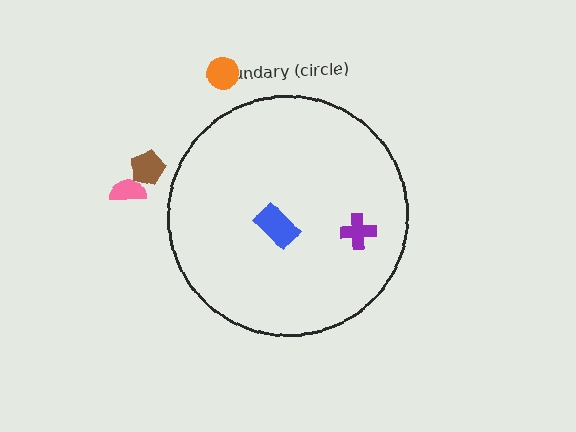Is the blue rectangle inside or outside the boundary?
Inside.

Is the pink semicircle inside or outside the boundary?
Outside.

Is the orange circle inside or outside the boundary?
Outside.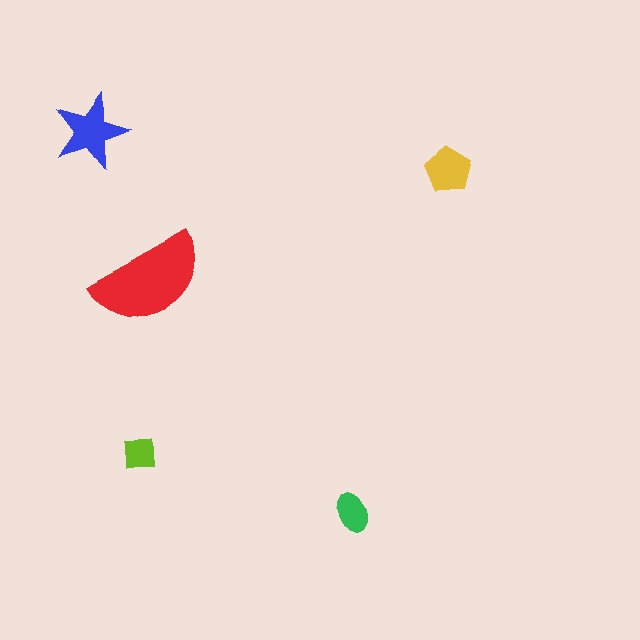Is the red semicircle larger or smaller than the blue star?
Larger.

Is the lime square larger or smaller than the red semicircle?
Smaller.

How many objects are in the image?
There are 5 objects in the image.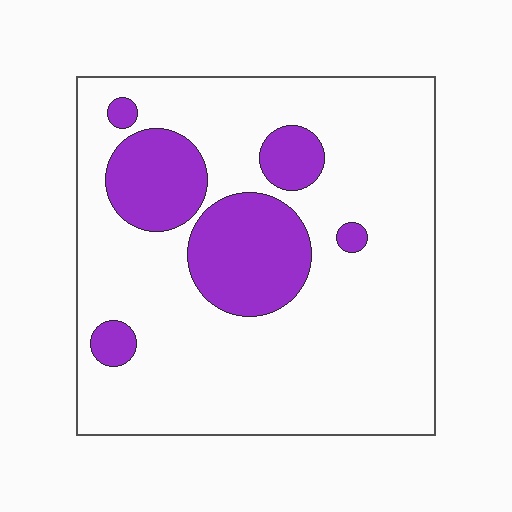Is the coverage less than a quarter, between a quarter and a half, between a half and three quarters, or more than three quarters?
Less than a quarter.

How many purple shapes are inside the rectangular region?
6.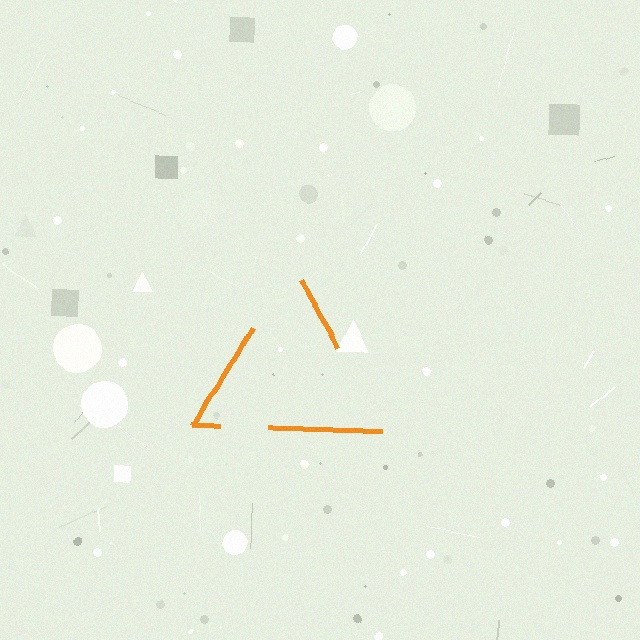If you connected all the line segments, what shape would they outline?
They would outline a triangle.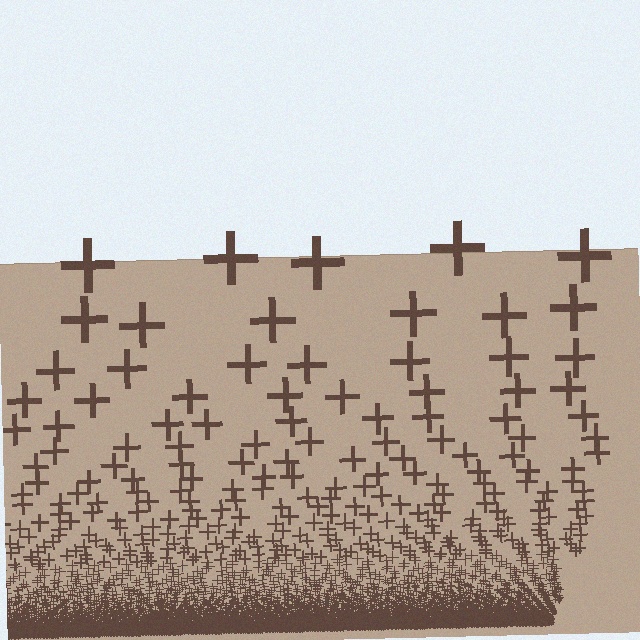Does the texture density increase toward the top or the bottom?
Density increases toward the bottom.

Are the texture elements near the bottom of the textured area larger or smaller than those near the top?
Smaller. The gradient is inverted — elements near the bottom are smaller and denser.